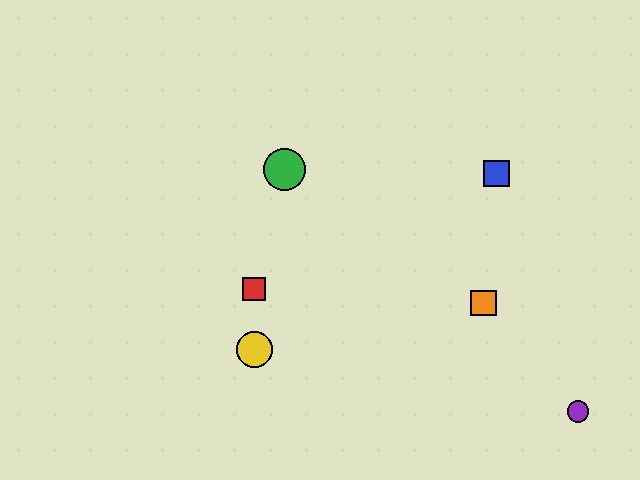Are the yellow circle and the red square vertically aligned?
Yes, both are at x≈254.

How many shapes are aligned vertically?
2 shapes (the red square, the yellow circle) are aligned vertically.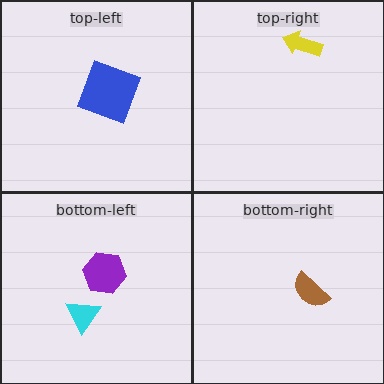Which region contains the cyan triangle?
The bottom-left region.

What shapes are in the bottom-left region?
The cyan triangle, the purple hexagon.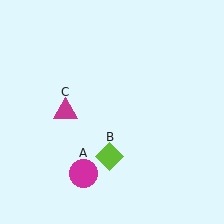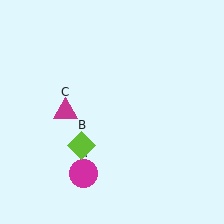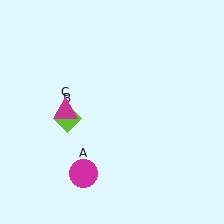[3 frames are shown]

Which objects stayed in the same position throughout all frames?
Magenta circle (object A) and magenta triangle (object C) remained stationary.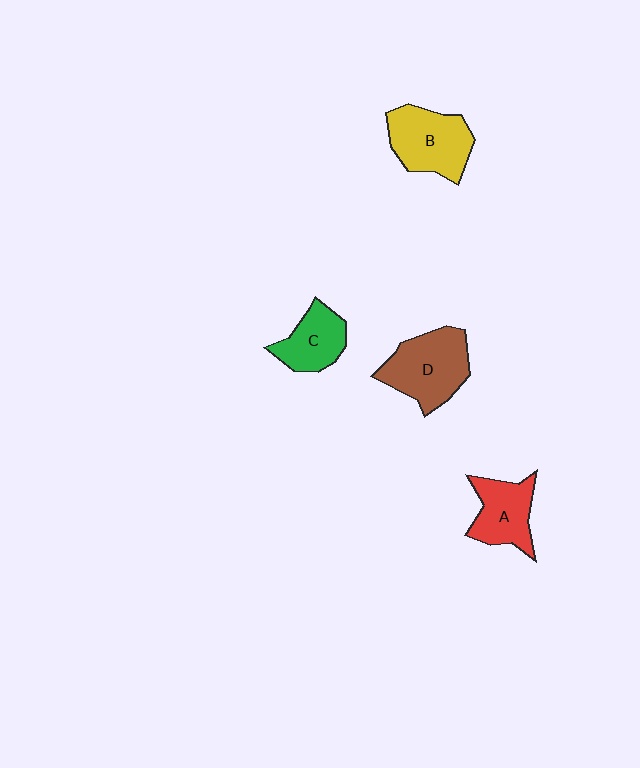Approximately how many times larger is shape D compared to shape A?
Approximately 1.3 times.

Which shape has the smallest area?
Shape C (green).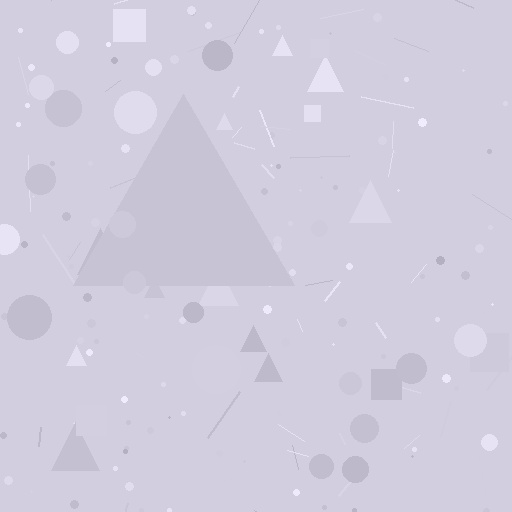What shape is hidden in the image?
A triangle is hidden in the image.